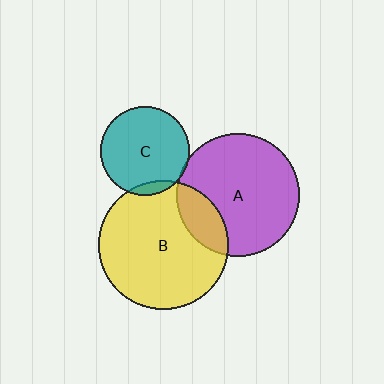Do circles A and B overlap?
Yes.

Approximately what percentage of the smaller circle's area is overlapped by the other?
Approximately 20%.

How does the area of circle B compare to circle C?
Approximately 2.1 times.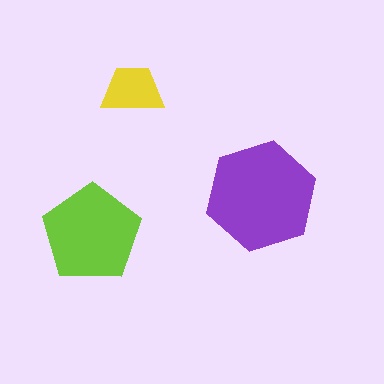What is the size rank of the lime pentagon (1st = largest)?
2nd.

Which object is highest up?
The yellow trapezoid is topmost.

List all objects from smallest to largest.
The yellow trapezoid, the lime pentagon, the purple hexagon.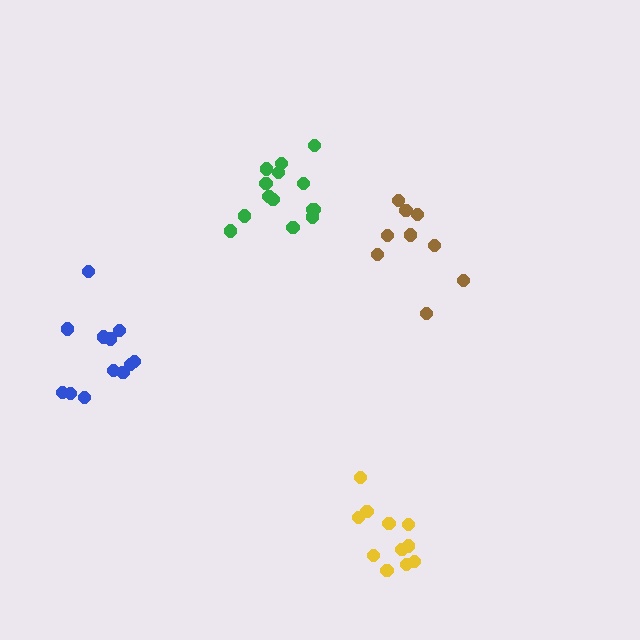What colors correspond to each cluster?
The clusters are colored: yellow, brown, green, blue.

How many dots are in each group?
Group 1: 11 dots, Group 2: 9 dots, Group 3: 14 dots, Group 4: 12 dots (46 total).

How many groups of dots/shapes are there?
There are 4 groups.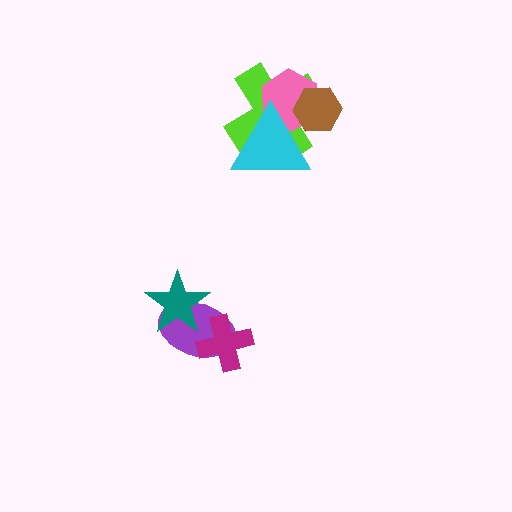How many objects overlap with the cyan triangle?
3 objects overlap with the cyan triangle.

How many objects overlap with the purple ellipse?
2 objects overlap with the purple ellipse.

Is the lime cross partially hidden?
Yes, it is partially covered by another shape.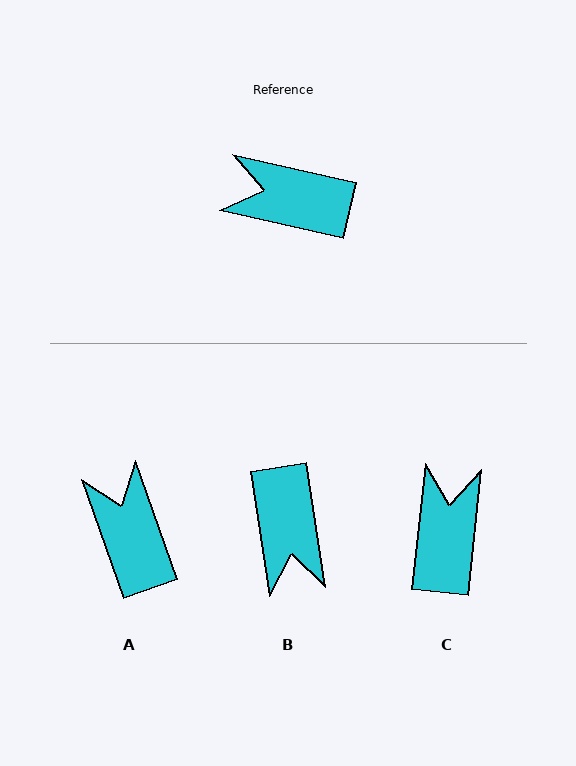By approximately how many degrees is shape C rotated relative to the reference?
Approximately 83 degrees clockwise.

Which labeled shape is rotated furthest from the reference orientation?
B, about 112 degrees away.